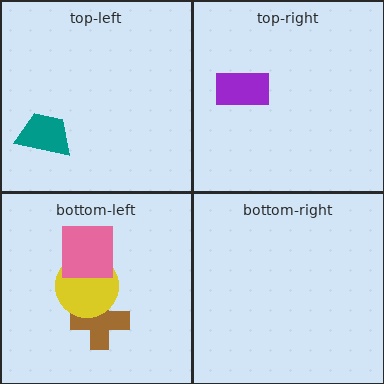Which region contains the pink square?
The bottom-left region.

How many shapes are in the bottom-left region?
3.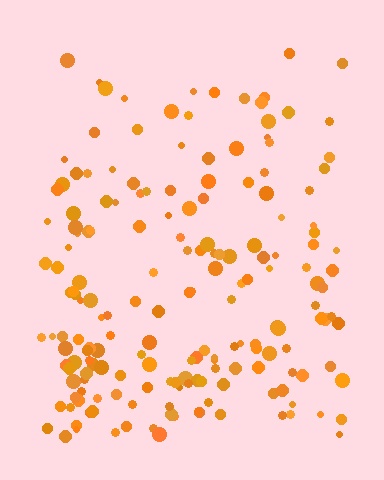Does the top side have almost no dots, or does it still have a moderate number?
Still a moderate number, just noticeably fewer than the bottom.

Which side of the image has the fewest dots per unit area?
The top.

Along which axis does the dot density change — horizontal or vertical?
Vertical.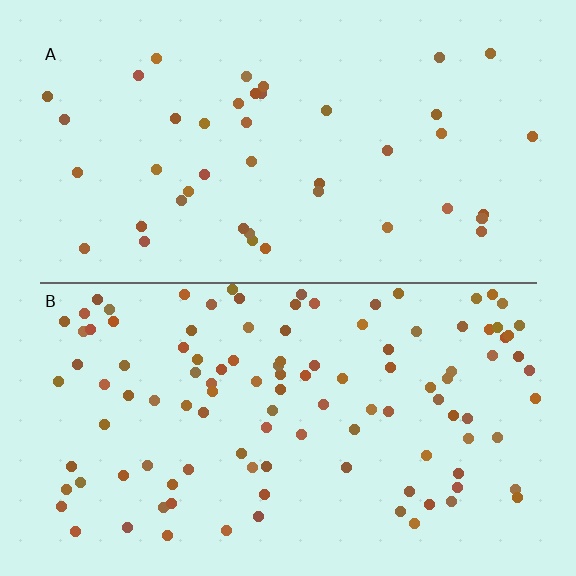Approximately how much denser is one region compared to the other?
Approximately 2.5× — region B over region A.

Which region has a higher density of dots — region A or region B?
B (the bottom).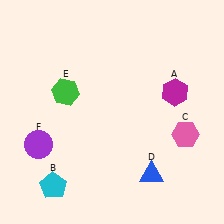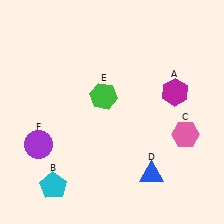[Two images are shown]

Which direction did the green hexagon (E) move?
The green hexagon (E) moved right.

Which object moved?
The green hexagon (E) moved right.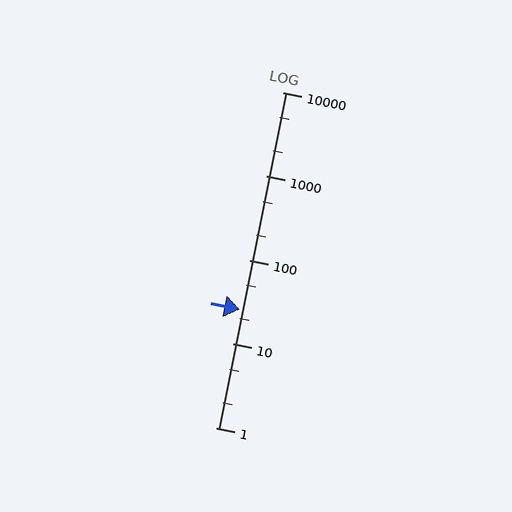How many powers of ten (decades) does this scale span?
The scale spans 4 decades, from 1 to 10000.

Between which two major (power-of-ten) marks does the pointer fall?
The pointer is between 10 and 100.